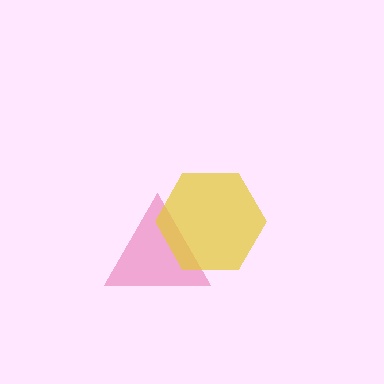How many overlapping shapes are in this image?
There are 2 overlapping shapes in the image.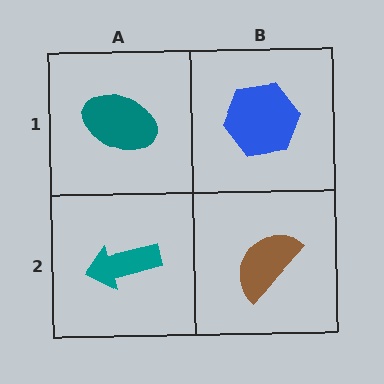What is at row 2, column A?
A teal arrow.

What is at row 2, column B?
A brown semicircle.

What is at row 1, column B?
A blue hexagon.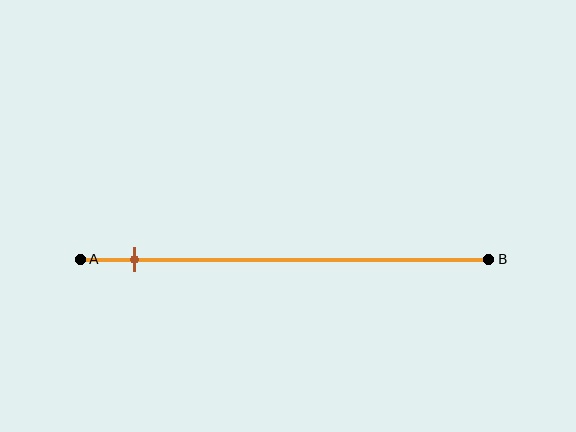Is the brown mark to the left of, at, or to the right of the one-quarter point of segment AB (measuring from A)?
The brown mark is to the left of the one-quarter point of segment AB.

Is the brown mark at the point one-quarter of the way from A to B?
No, the mark is at about 15% from A, not at the 25% one-quarter point.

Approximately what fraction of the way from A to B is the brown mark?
The brown mark is approximately 15% of the way from A to B.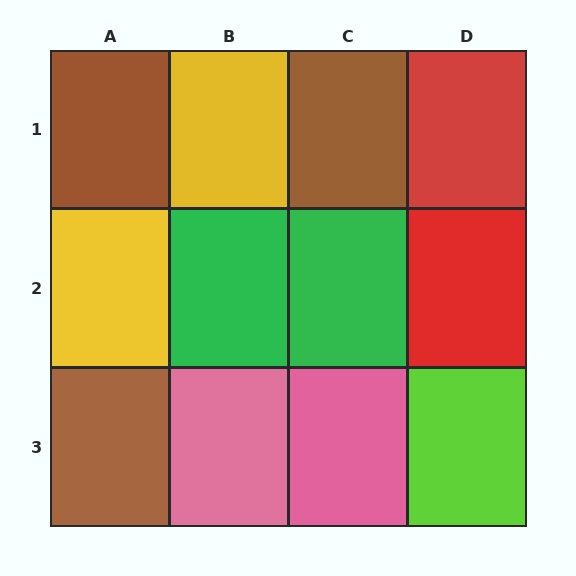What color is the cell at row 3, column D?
Lime.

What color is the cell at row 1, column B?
Yellow.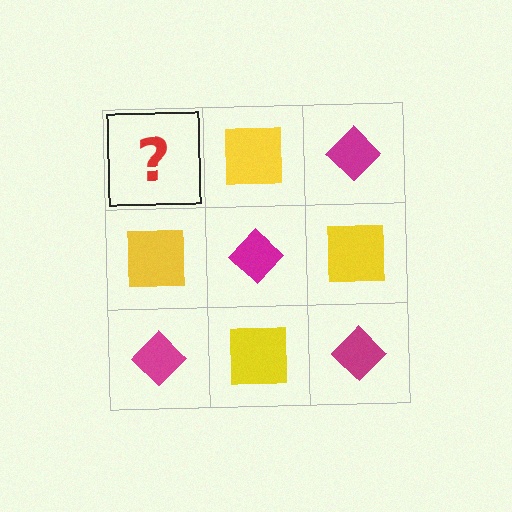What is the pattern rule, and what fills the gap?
The rule is that it alternates magenta diamond and yellow square in a checkerboard pattern. The gap should be filled with a magenta diamond.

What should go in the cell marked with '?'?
The missing cell should contain a magenta diamond.